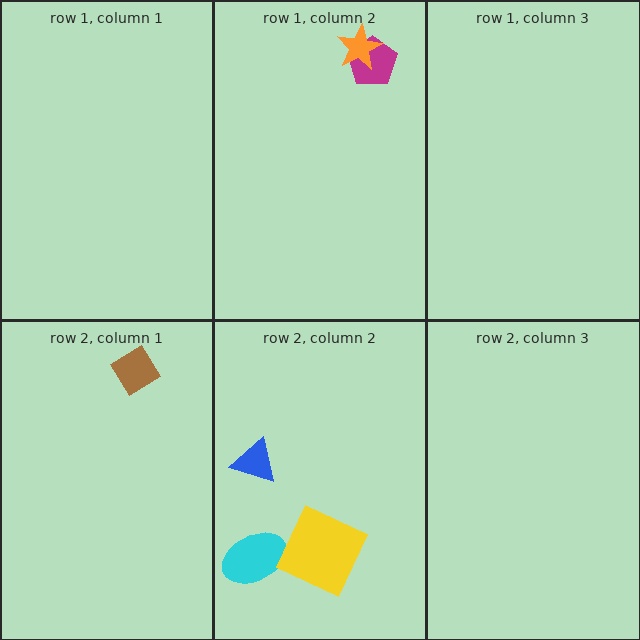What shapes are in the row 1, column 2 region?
The magenta pentagon, the orange star.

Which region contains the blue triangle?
The row 2, column 2 region.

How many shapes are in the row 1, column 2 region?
2.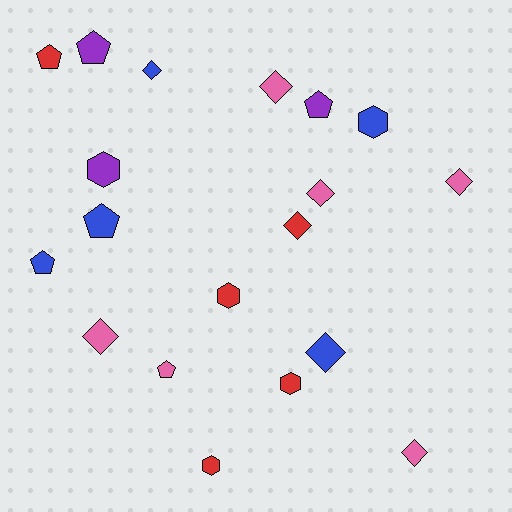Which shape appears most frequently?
Diamond, with 8 objects.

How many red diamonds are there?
There is 1 red diamond.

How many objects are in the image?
There are 19 objects.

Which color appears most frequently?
Pink, with 6 objects.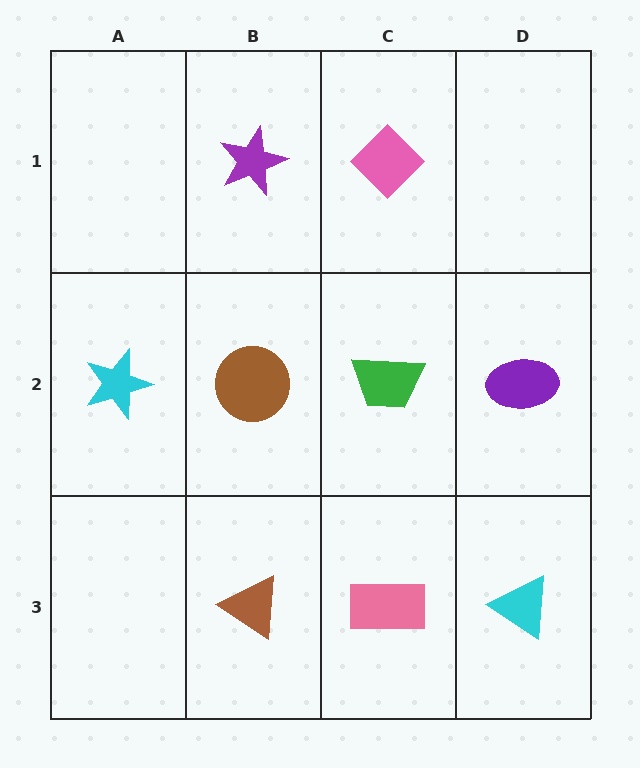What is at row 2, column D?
A purple ellipse.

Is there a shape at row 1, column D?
No, that cell is empty.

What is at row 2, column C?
A green trapezoid.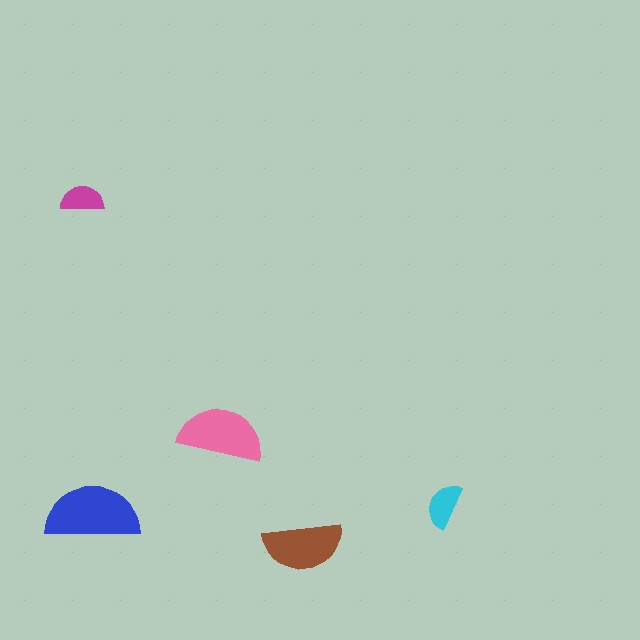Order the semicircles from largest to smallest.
the blue one, the pink one, the brown one, the cyan one, the magenta one.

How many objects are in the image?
There are 5 objects in the image.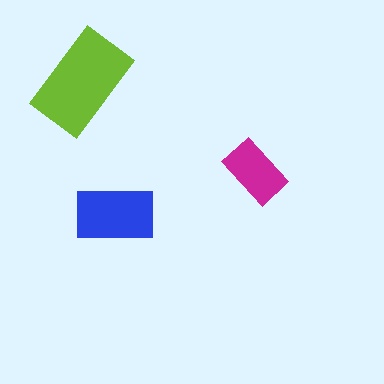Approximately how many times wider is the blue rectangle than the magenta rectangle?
About 1.5 times wider.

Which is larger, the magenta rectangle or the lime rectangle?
The lime one.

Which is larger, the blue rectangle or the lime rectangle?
The lime one.